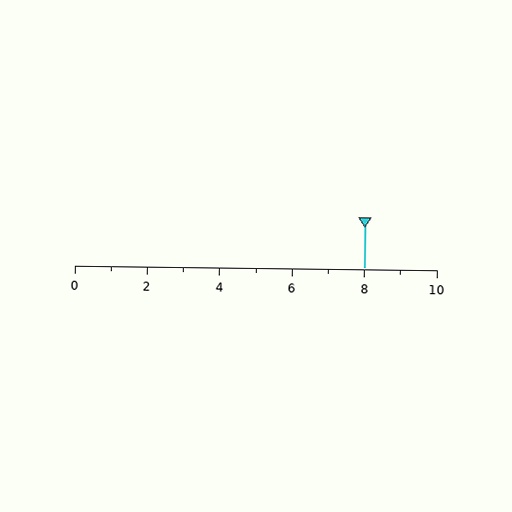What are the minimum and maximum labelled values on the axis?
The axis runs from 0 to 10.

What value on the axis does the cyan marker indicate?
The marker indicates approximately 8.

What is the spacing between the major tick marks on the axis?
The major ticks are spaced 2 apart.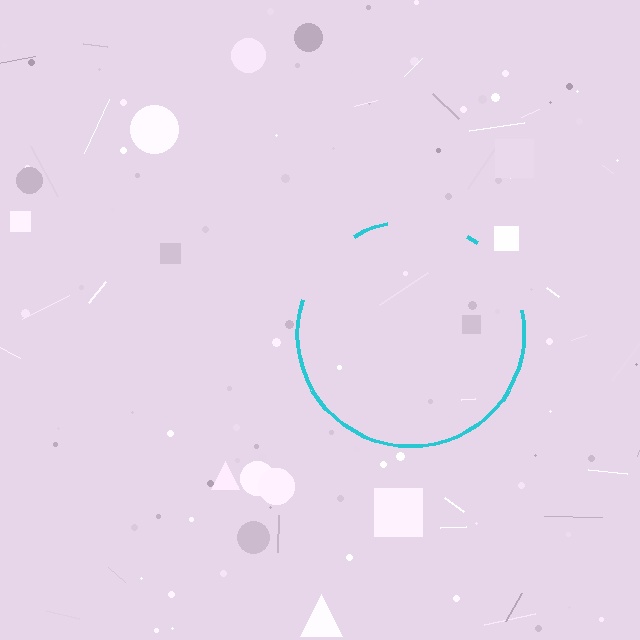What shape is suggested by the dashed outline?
The dashed outline suggests a circle.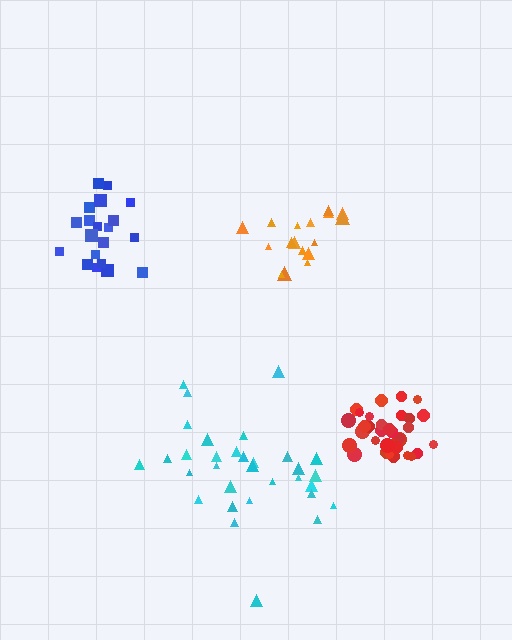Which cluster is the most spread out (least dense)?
Cyan.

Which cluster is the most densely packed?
Red.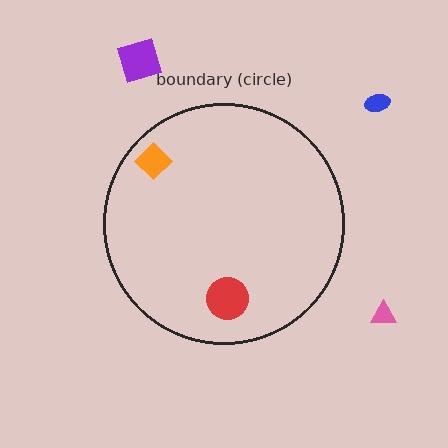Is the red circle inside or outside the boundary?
Inside.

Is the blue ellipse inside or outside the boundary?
Outside.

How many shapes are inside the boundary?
2 inside, 3 outside.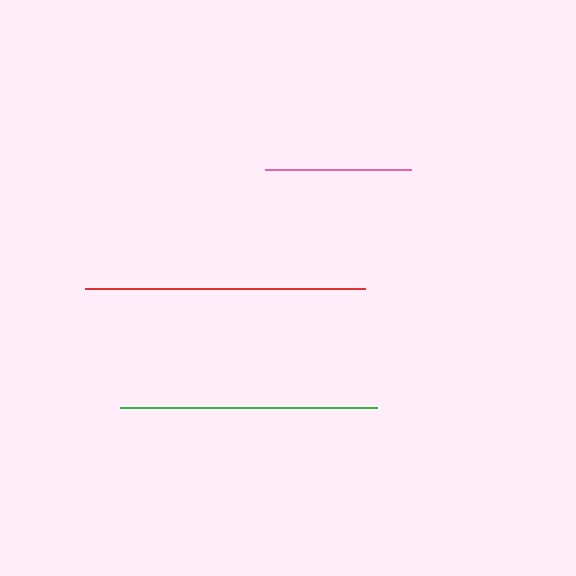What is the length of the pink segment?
The pink segment is approximately 145 pixels long.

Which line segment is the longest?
The red line is the longest at approximately 280 pixels.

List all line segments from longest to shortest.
From longest to shortest: red, green, pink.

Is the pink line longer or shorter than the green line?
The green line is longer than the pink line.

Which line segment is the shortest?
The pink line is the shortest at approximately 145 pixels.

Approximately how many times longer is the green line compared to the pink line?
The green line is approximately 1.8 times the length of the pink line.